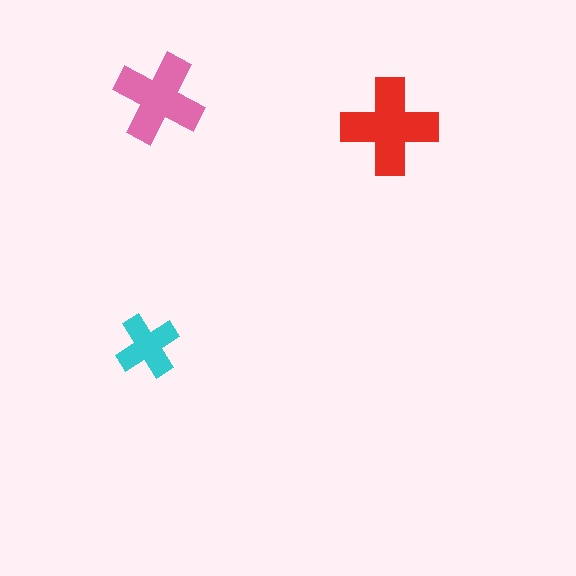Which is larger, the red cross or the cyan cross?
The red one.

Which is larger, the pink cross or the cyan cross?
The pink one.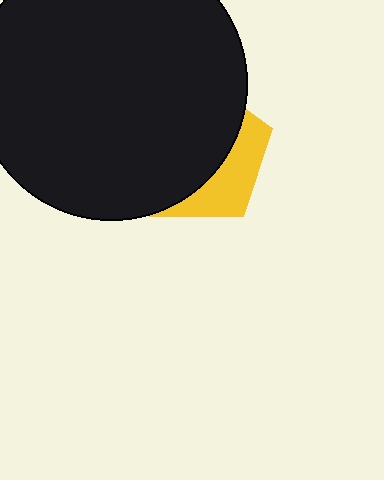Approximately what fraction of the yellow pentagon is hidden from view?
Roughly 69% of the yellow pentagon is hidden behind the black circle.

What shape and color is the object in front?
The object in front is a black circle.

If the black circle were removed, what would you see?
You would see the complete yellow pentagon.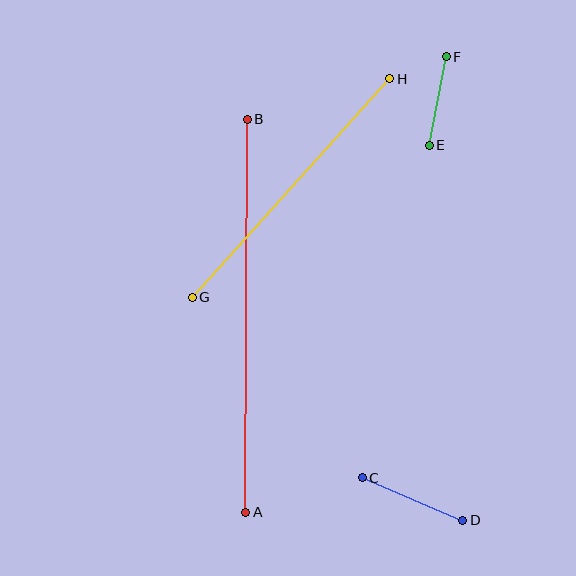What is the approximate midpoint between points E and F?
The midpoint is at approximately (438, 101) pixels.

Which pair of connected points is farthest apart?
Points A and B are farthest apart.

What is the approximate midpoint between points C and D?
The midpoint is at approximately (413, 499) pixels.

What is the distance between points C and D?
The distance is approximately 109 pixels.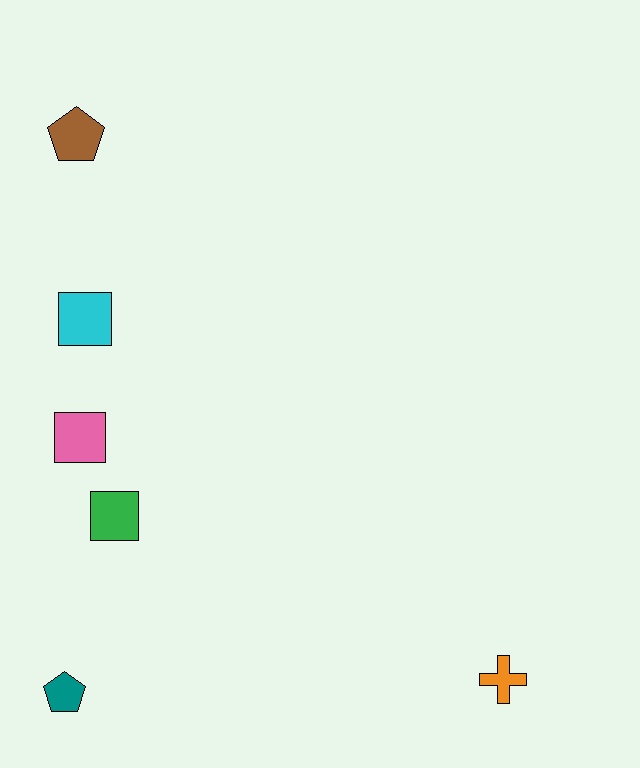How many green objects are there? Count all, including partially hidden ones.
There is 1 green object.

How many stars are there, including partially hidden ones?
There are no stars.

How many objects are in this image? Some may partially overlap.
There are 6 objects.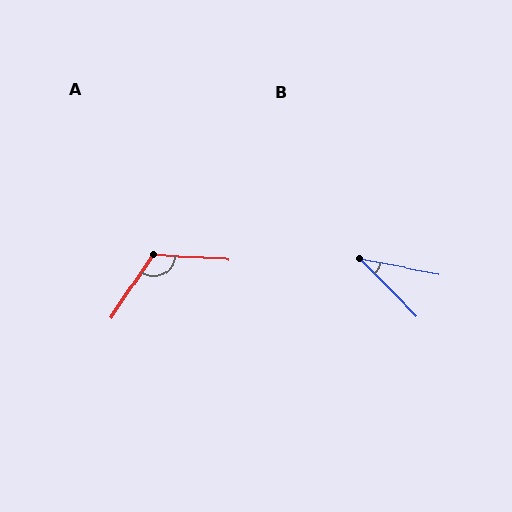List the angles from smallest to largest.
B (34°), A (121°).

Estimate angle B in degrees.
Approximately 34 degrees.